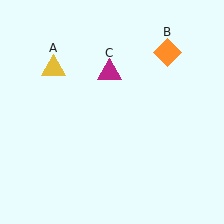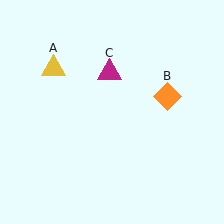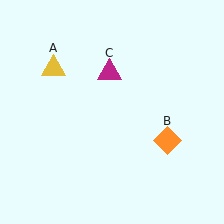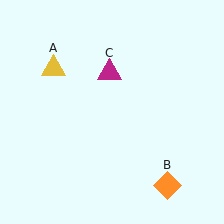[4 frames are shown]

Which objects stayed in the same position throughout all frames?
Yellow triangle (object A) and magenta triangle (object C) remained stationary.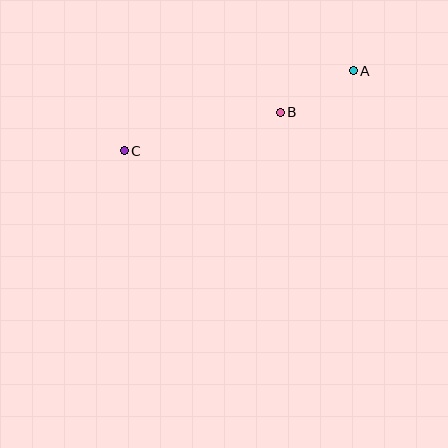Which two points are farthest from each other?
Points A and C are farthest from each other.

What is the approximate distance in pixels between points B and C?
The distance between B and C is approximately 160 pixels.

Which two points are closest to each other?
Points A and B are closest to each other.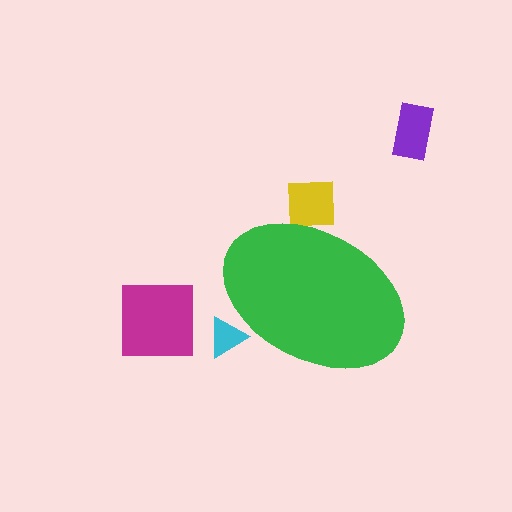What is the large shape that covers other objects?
A green ellipse.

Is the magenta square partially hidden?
No, the magenta square is fully visible.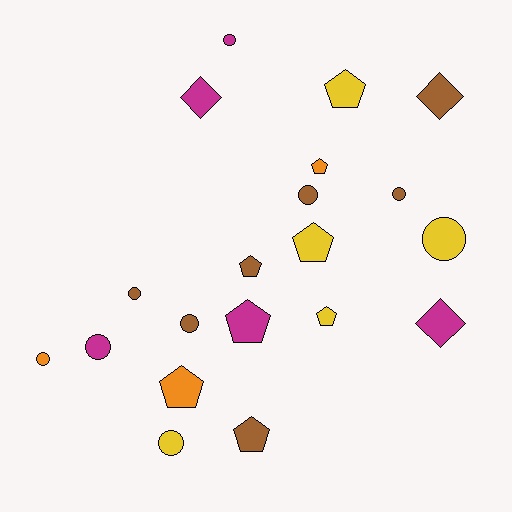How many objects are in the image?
There are 20 objects.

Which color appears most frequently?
Brown, with 7 objects.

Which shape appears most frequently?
Circle, with 9 objects.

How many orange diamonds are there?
There are no orange diamonds.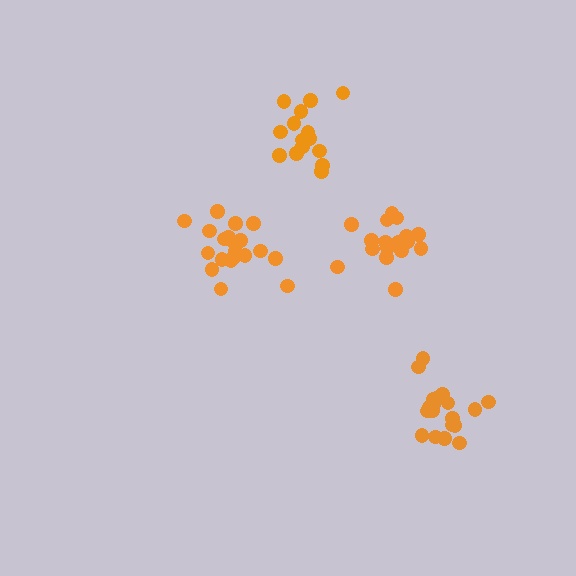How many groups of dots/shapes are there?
There are 4 groups.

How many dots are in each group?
Group 1: 20 dots, Group 2: 21 dots, Group 3: 17 dots, Group 4: 16 dots (74 total).